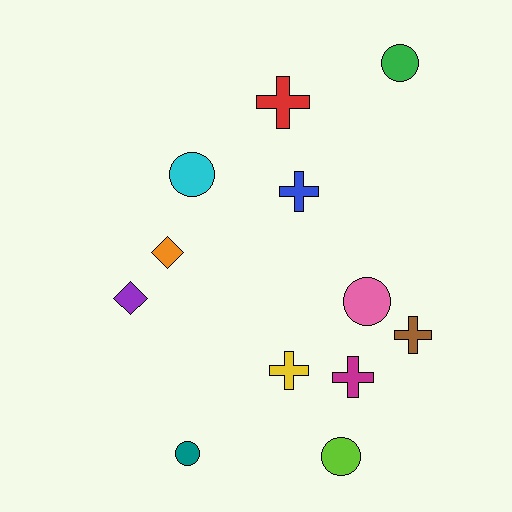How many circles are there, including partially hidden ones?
There are 5 circles.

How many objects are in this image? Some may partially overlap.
There are 12 objects.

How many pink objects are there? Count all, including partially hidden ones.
There is 1 pink object.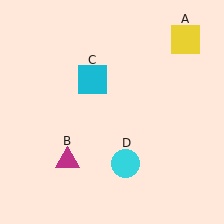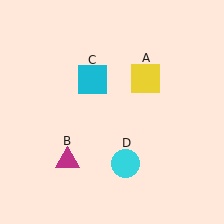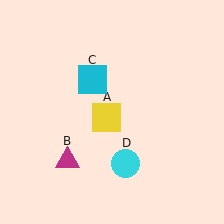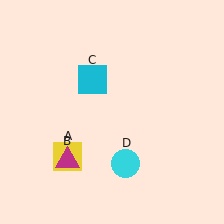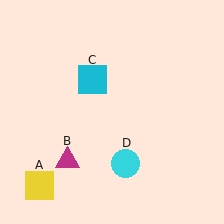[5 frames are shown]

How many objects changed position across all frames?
1 object changed position: yellow square (object A).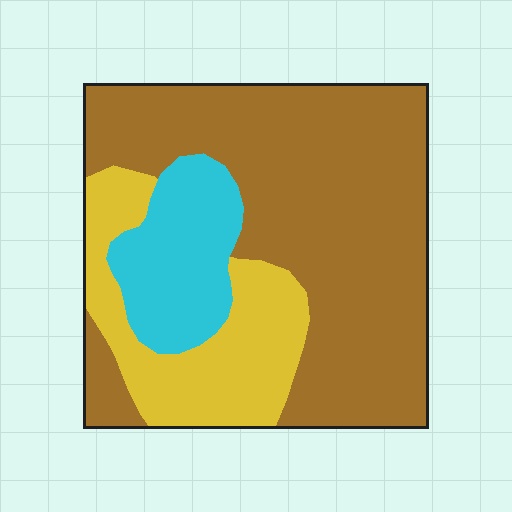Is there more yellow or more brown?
Brown.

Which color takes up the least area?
Cyan, at roughly 15%.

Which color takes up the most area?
Brown, at roughly 60%.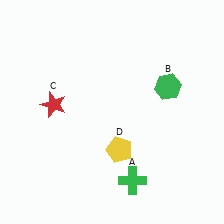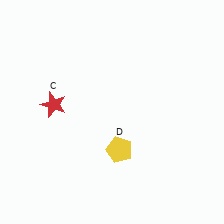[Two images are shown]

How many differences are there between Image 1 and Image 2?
There are 2 differences between the two images.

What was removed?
The green cross (A), the green hexagon (B) were removed in Image 2.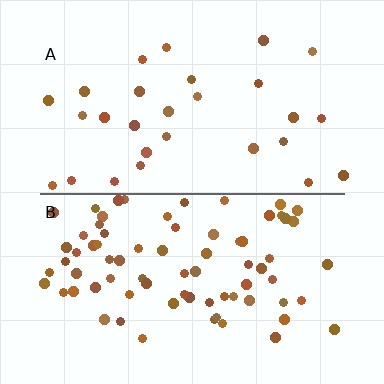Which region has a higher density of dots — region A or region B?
B (the bottom).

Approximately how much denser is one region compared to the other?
Approximately 2.6× — region B over region A.